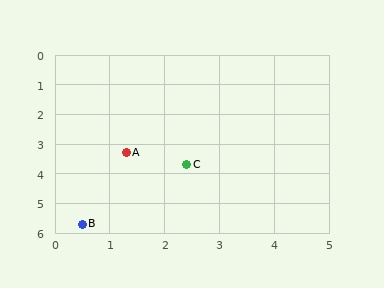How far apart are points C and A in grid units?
Points C and A are about 1.2 grid units apart.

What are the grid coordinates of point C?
Point C is at approximately (2.4, 3.7).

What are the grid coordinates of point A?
Point A is at approximately (1.3, 3.3).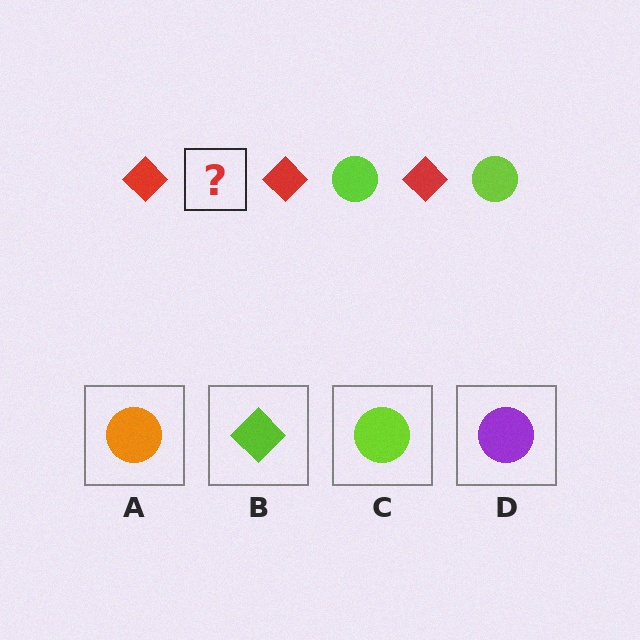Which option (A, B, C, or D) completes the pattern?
C.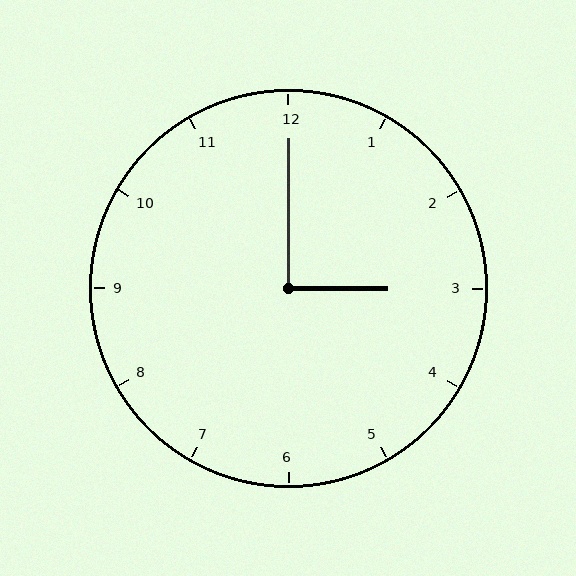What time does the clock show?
3:00.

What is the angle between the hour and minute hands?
Approximately 90 degrees.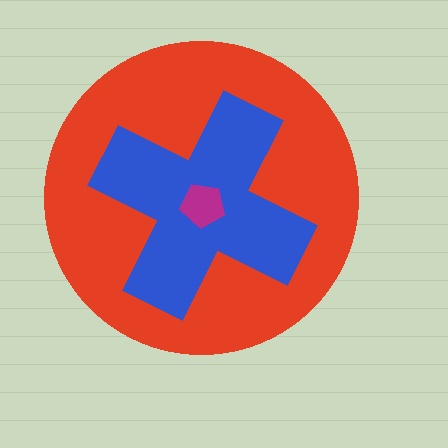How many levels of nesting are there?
3.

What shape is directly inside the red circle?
The blue cross.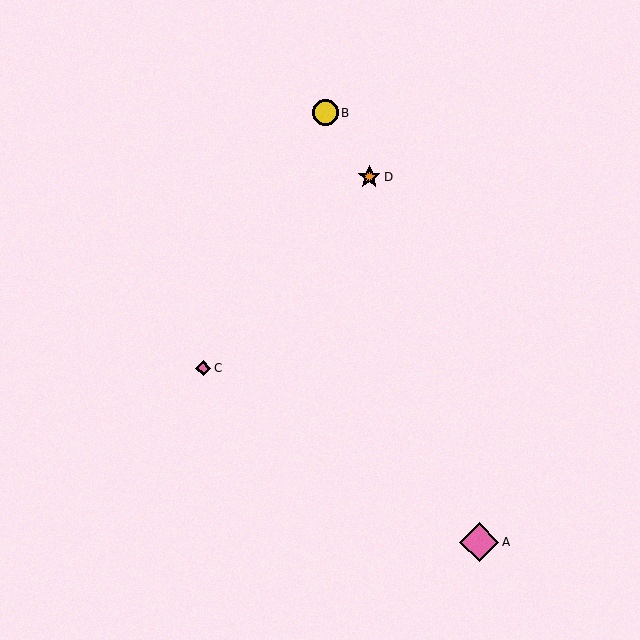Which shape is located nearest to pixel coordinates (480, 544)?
The pink diamond (labeled A) at (479, 542) is nearest to that location.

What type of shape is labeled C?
Shape C is a pink diamond.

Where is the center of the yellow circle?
The center of the yellow circle is at (326, 113).